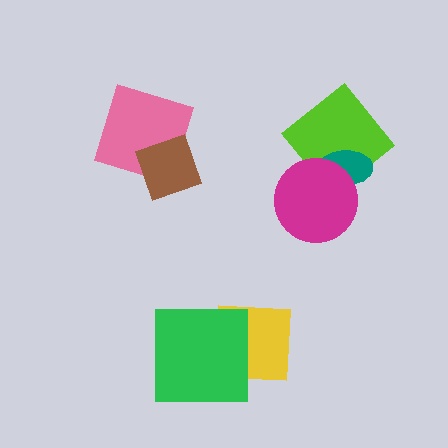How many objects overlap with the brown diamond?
1 object overlaps with the brown diamond.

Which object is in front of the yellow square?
The green square is in front of the yellow square.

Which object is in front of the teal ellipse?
The magenta circle is in front of the teal ellipse.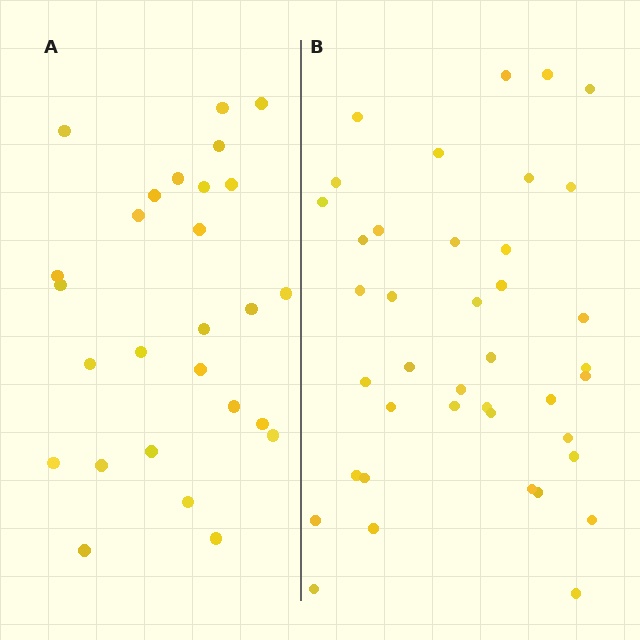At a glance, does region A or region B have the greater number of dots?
Region B (the right region) has more dots.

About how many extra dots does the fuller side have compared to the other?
Region B has approximately 15 more dots than region A.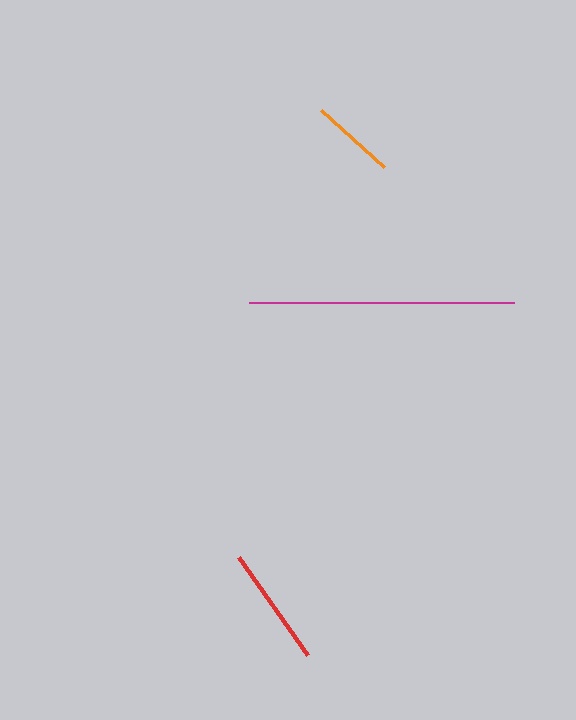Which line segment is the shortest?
The orange line is the shortest at approximately 85 pixels.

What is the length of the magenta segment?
The magenta segment is approximately 265 pixels long.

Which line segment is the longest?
The magenta line is the longest at approximately 265 pixels.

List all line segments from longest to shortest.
From longest to shortest: magenta, red, orange.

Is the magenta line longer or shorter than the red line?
The magenta line is longer than the red line.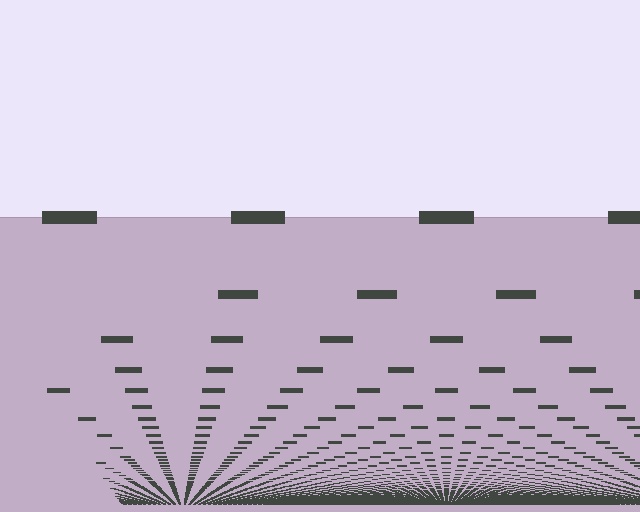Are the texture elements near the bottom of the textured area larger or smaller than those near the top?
Smaller. The gradient is inverted — elements near the bottom are smaller and denser.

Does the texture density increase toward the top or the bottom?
Density increases toward the bottom.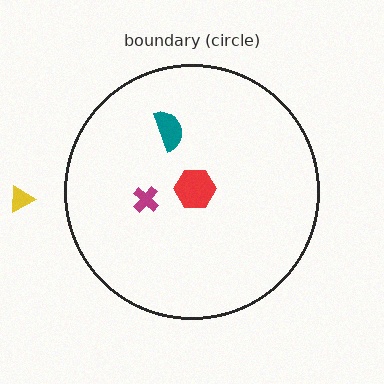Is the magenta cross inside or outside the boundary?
Inside.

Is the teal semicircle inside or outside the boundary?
Inside.